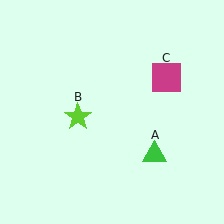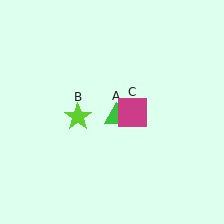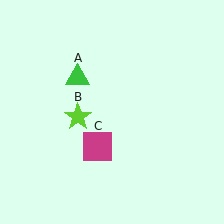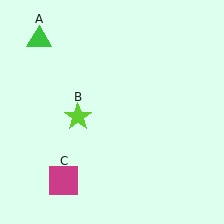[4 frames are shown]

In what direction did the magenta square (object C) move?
The magenta square (object C) moved down and to the left.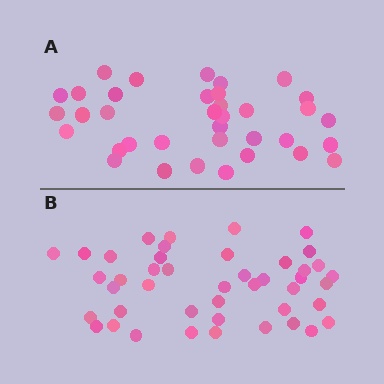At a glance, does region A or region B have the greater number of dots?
Region B (the bottom region) has more dots.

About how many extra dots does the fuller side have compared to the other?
Region B has roughly 8 or so more dots than region A.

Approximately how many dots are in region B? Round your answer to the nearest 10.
About 40 dots. (The exact count is 44, which rounds to 40.)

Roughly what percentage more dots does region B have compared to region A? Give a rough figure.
About 20% more.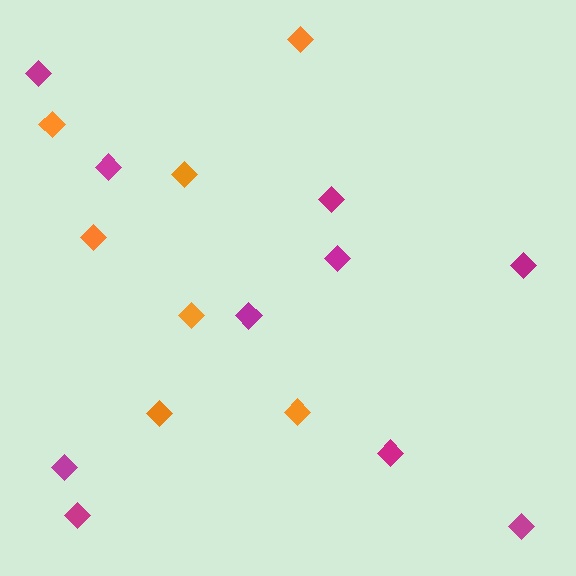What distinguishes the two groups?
There are 2 groups: one group of orange diamonds (7) and one group of magenta diamonds (10).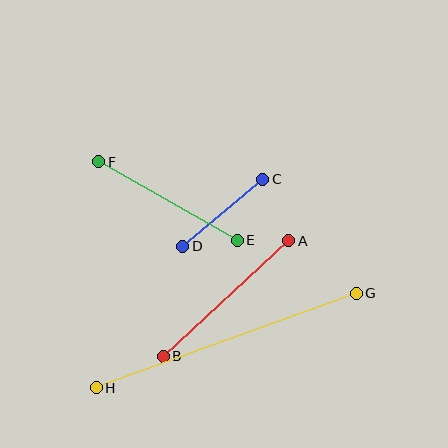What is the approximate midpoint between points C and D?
The midpoint is at approximately (223, 213) pixels.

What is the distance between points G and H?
The distance is approximately 277 pixels.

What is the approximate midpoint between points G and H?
The midpoint is at approximately (226, 341) pixels.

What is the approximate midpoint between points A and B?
The midpoint is at approximately (226, 298) pixels.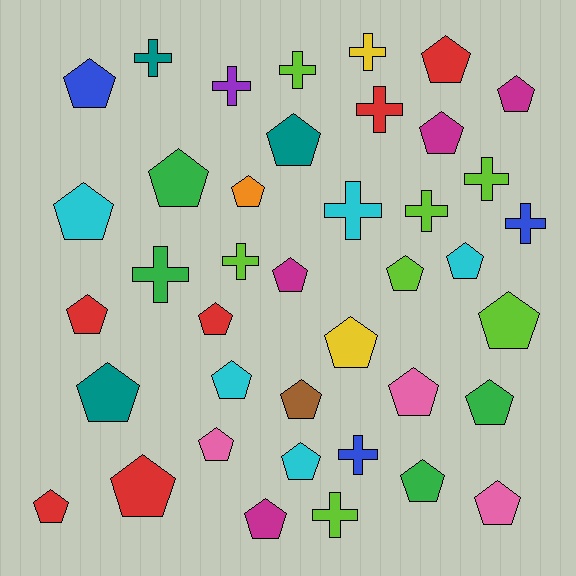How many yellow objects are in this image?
There are 2 yellow objects.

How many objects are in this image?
There are 40 objects.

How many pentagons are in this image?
There are 27 pentagons.